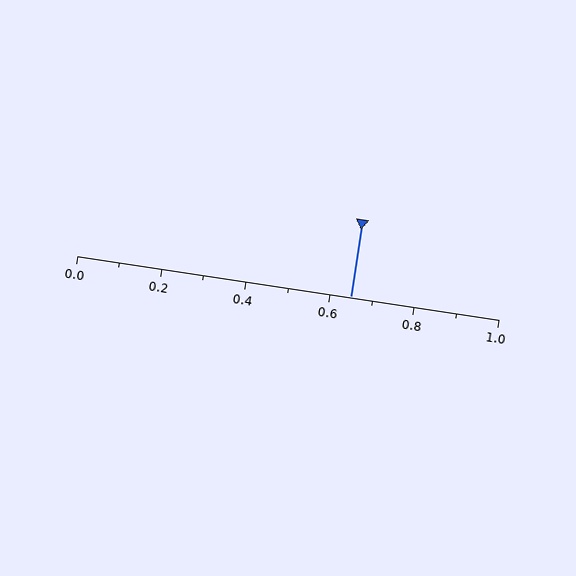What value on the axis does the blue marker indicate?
The marker indicates approximately 0.65.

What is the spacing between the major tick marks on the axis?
The major ticks are spaced 0.2 apart.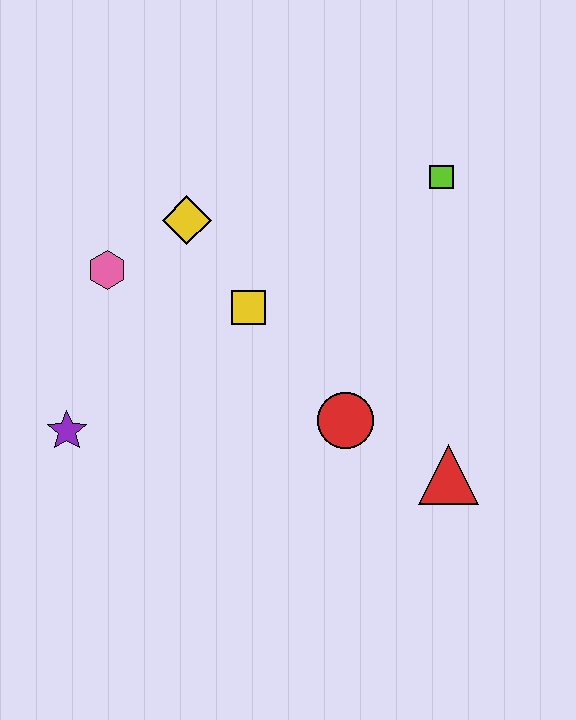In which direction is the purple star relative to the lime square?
The purple star is to the left of the lime square.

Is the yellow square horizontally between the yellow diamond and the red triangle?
Yes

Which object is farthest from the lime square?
The purple star is farthest from the lime square.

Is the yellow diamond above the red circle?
Yes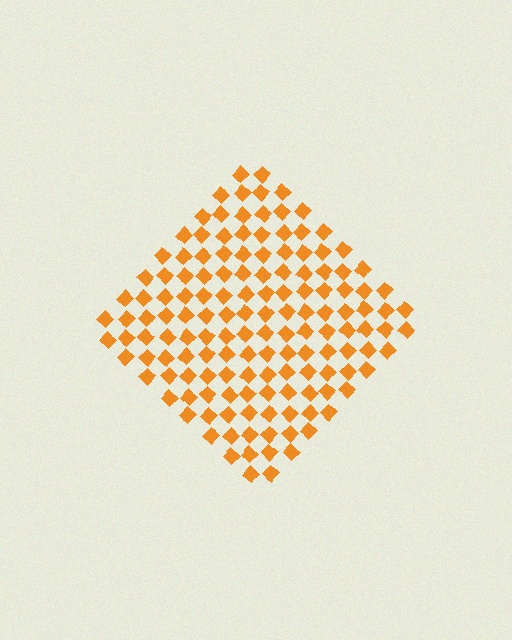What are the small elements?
The small elements are diamonds.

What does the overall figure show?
The overall figure shows a diamond.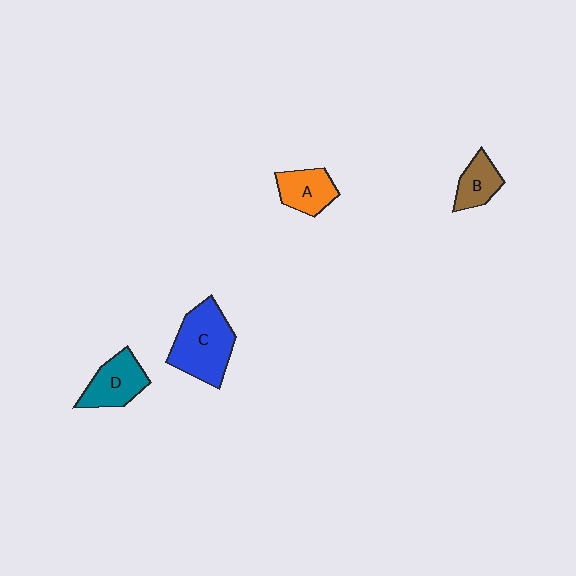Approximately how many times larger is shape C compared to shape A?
Approximately 1.8 times.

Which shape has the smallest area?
Shape B (brown).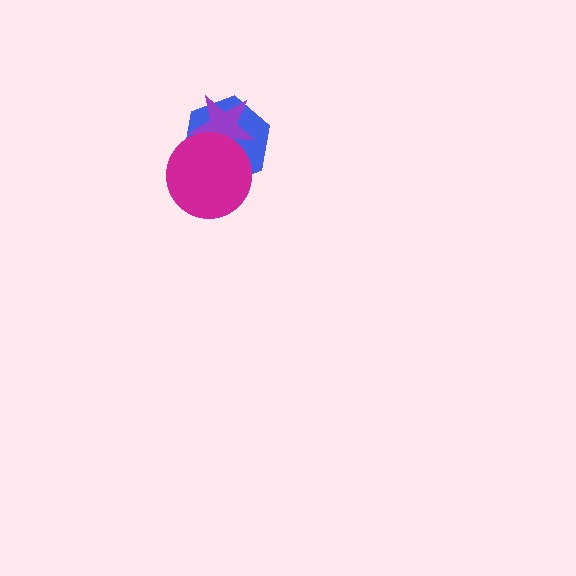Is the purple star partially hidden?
Yes, it is partially covered by another shape.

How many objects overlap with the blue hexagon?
2 objects overlap with the blue hexagon.